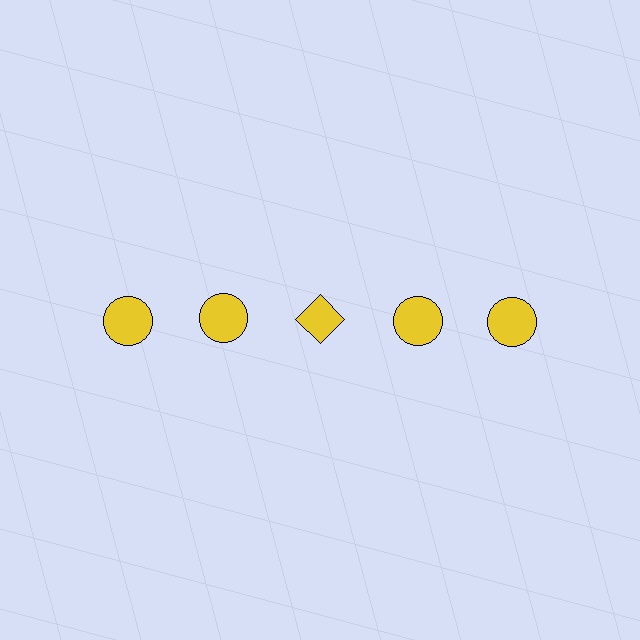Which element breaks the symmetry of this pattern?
The yellow diamond in the top row, center column breaks the symmetry. All other shapes are yellow circles.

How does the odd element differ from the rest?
It has a different shape: diamond instead of circle.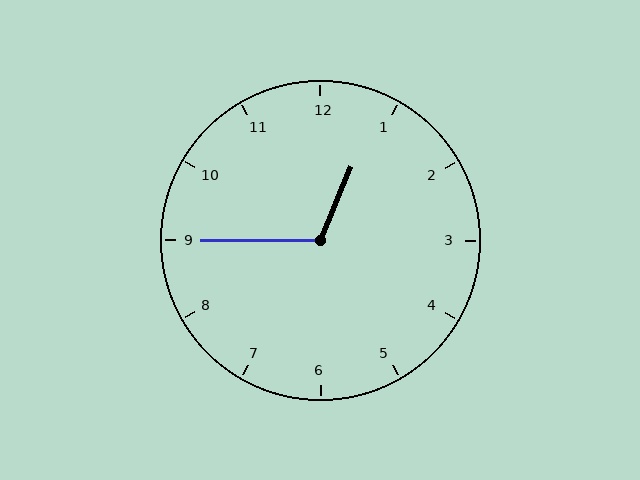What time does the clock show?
12:45.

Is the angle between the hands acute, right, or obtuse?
It is obtuse.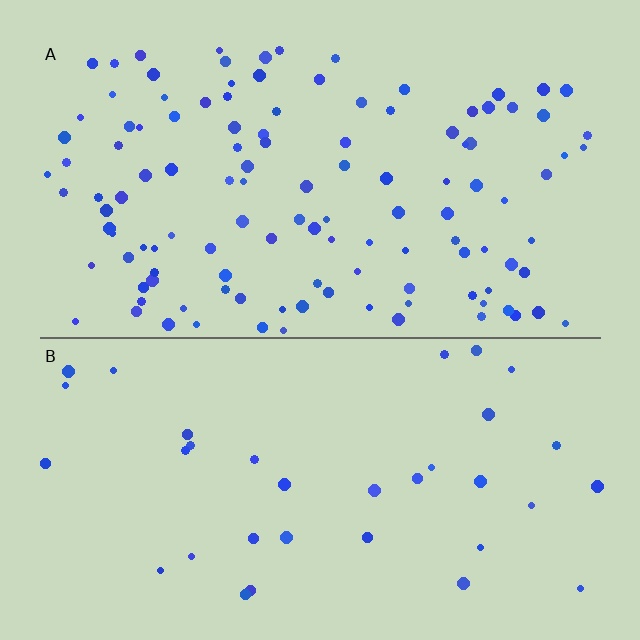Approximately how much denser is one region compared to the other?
Approximately 3.4× — region A over region B.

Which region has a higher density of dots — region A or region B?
A (the top).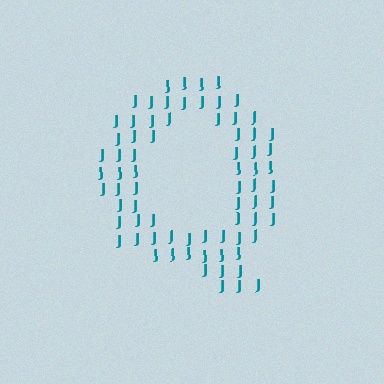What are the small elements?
The small elements are letter J's.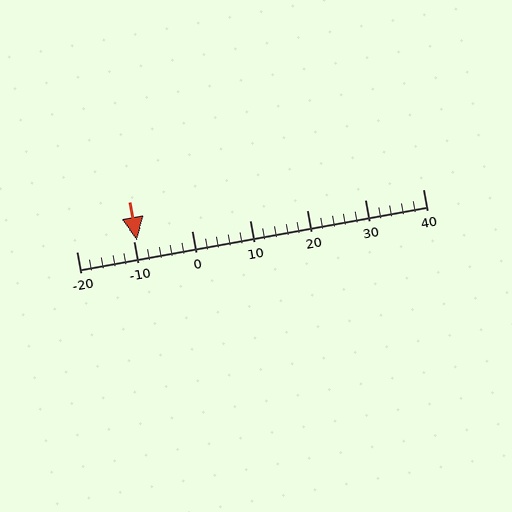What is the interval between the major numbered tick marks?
The major tick marks are spaced 10 units apart.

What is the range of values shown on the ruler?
The ruler shows values from -20 to 40.